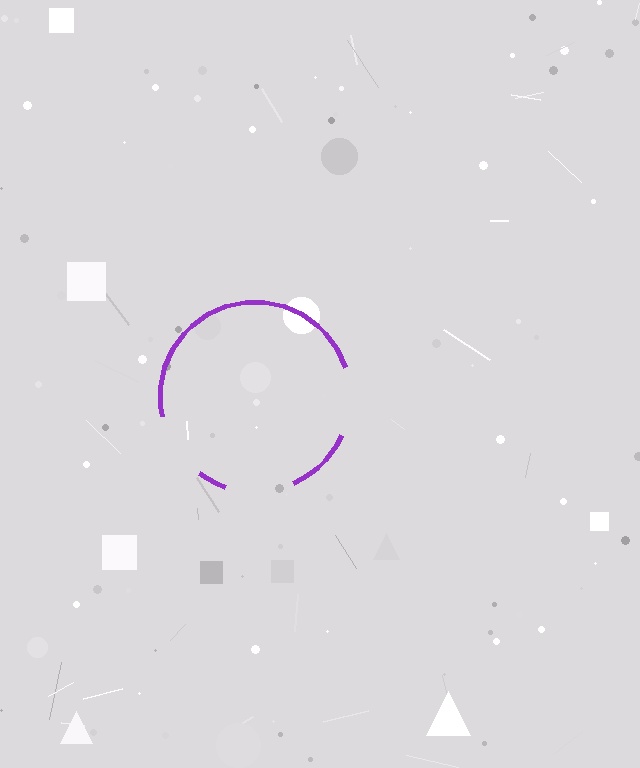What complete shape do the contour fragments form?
The contour fragments form a circle.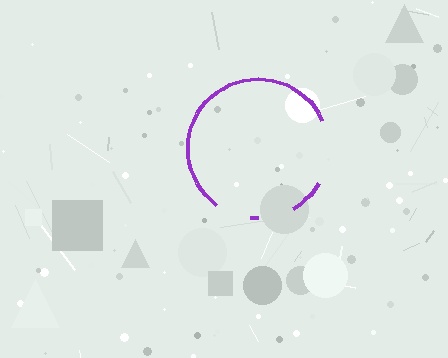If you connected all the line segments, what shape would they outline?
They would outline a circle.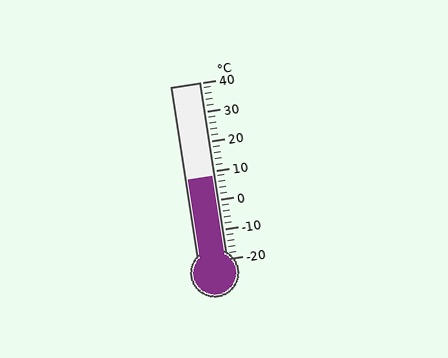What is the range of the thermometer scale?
The thermometer scale ranges from -20°C to 40°C.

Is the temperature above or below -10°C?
The temperature is above -10°C.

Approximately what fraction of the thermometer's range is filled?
The thermometer is filled to approximately 45% of its range.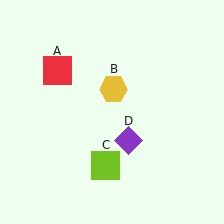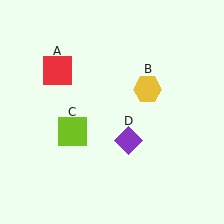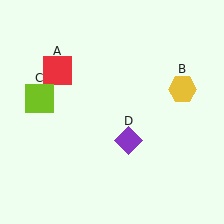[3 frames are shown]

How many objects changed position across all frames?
2 objects changed position: yellow hexagon (object B), lime square (object C).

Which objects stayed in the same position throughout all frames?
Red square (object A) and purple diamond (object D) remained stationary.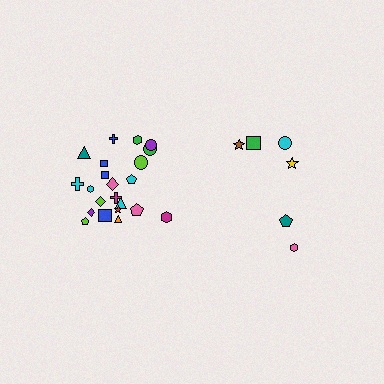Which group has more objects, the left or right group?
The left group.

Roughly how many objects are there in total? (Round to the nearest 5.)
Roughly 30 objects in total.